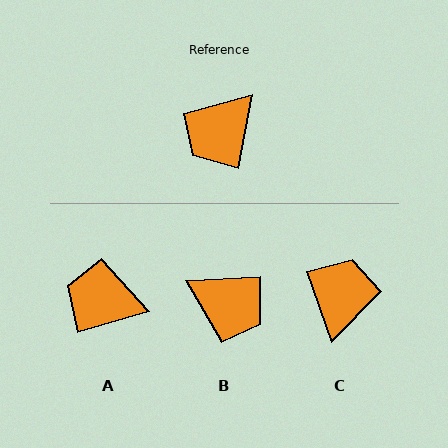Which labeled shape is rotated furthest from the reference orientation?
C, about 149 degrees away.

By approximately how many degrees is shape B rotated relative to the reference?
Approximately 105 degrees counter-clockwise.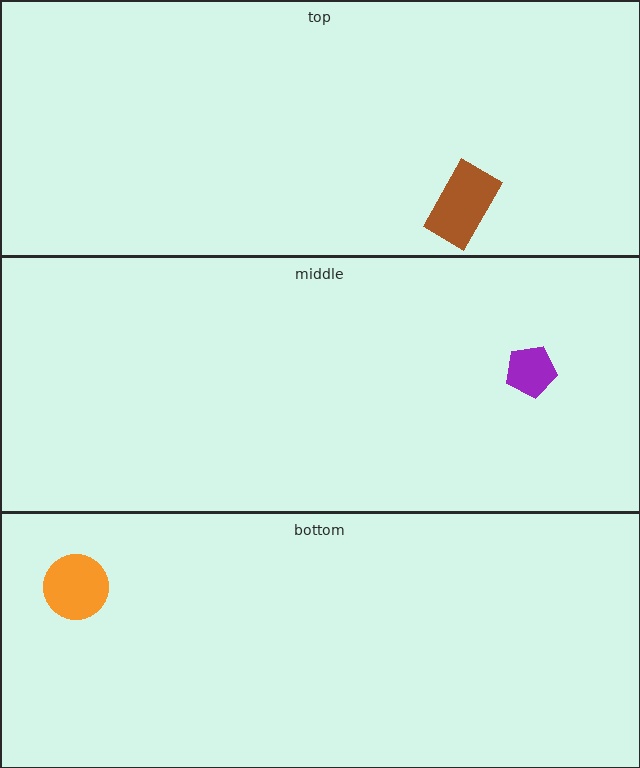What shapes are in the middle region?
The purple pentagon.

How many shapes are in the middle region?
1.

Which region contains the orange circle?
The bottom region.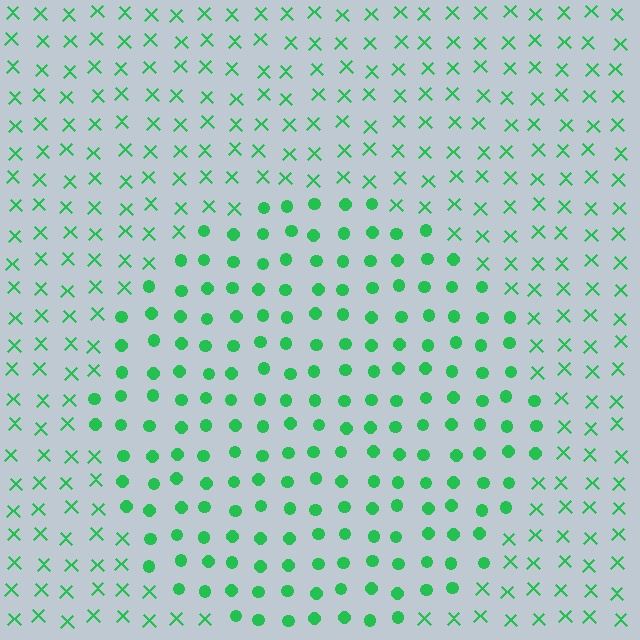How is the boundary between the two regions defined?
The boundary is defined by a change in element shape: circles inside vs. X marks outside. All elements share the same color and spacing.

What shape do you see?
I see a circle.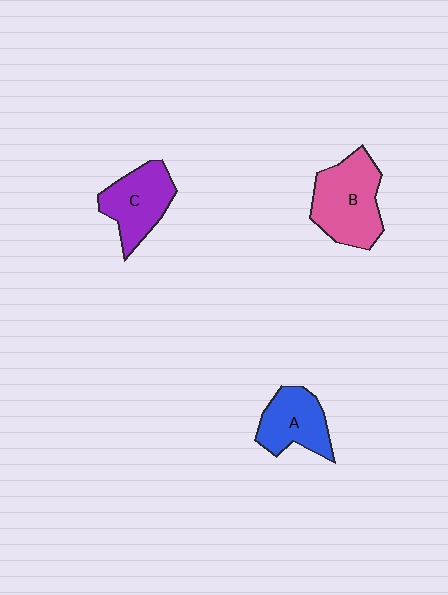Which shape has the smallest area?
Shape A (blue).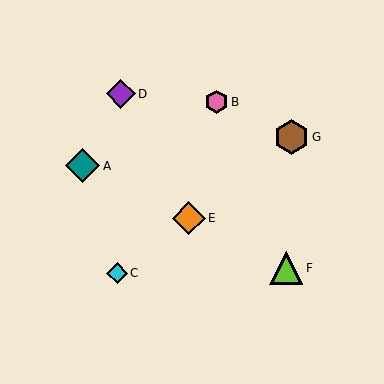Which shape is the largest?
The brown hexagon (labeled G) is the largest.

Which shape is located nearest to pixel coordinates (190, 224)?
The orange diamond (labeled E) at (189, 218) is nearest to that location.